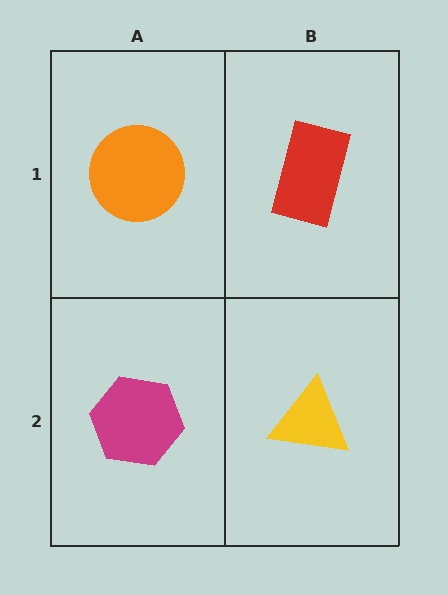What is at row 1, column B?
A red rectangle.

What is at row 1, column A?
An orange circle.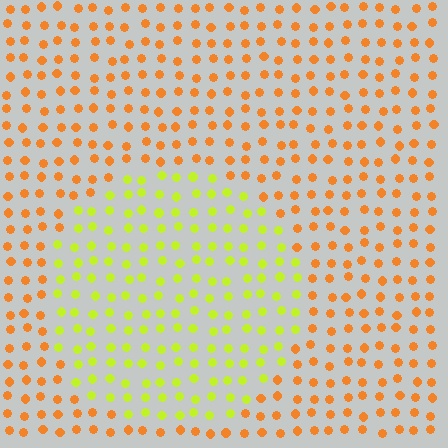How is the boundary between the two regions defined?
The boundary is defined purely by a slight shift in hue (about 48 degrees). Spacing, size, and orientation are identical on both sides.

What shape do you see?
I see a circle.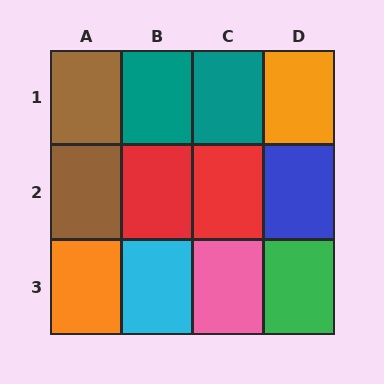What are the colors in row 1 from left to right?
Brown, teal, teal, orange.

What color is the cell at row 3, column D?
Green.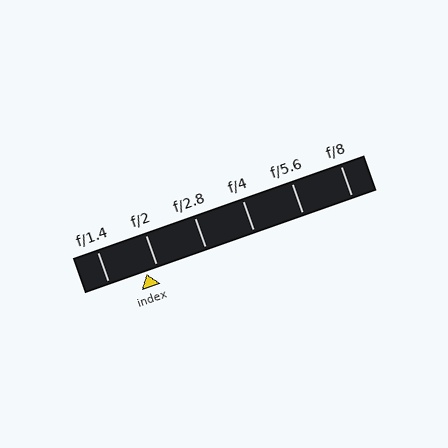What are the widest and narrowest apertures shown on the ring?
The widest aperture shown is f/1.4 and the narrowest is f/8.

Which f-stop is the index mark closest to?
The index mark is closest to f/2.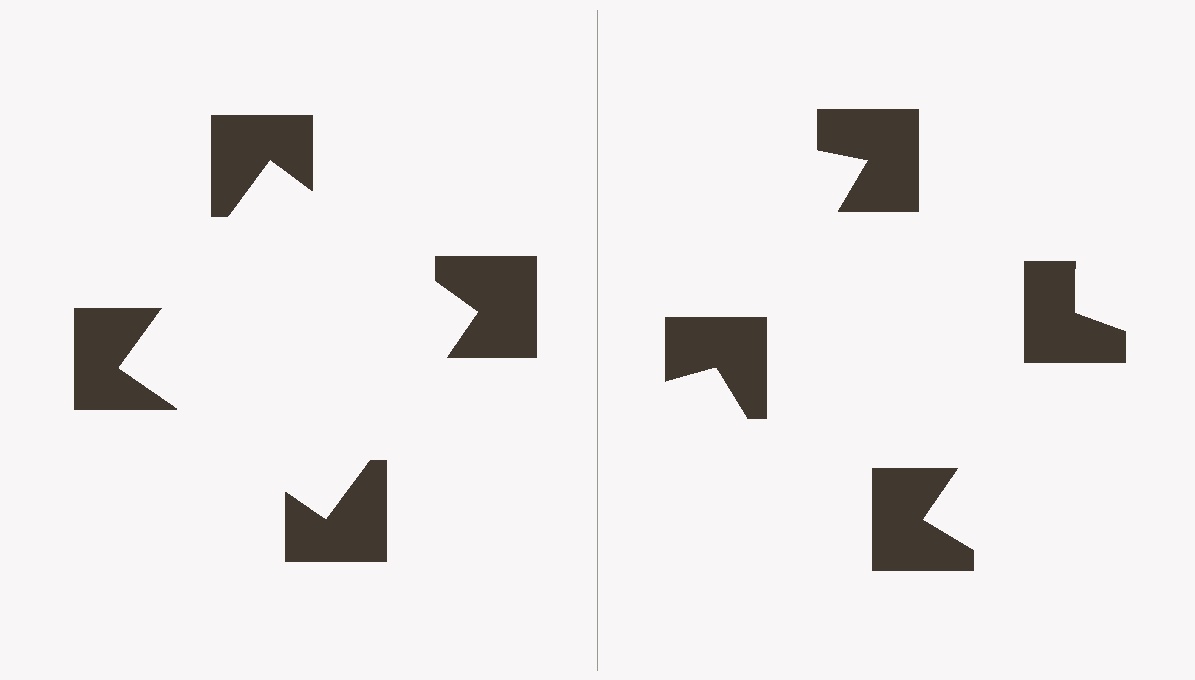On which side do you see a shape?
An illusory square appears on the left side. On the right side the wedge cuts are rotated, so no coherent shape forms.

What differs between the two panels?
The notched squares are positioned identically on both sides; only the wedge orientations differ. On the left they align to a square; on the right they are misaligned.